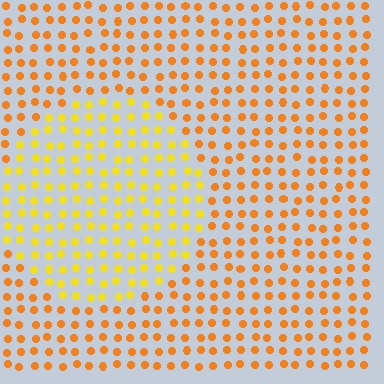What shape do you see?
I see a circle.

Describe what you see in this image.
The image is filled with small orange elements in a uniform arrangement. A circle-shaped region is visible where the elements are tinted to a slightly different hue, forming a subtle color boundary.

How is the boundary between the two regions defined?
The boundary is defined purely by a slight shift in hue (about 27 degrees). Spacing, size, and orientation are identical on both sides.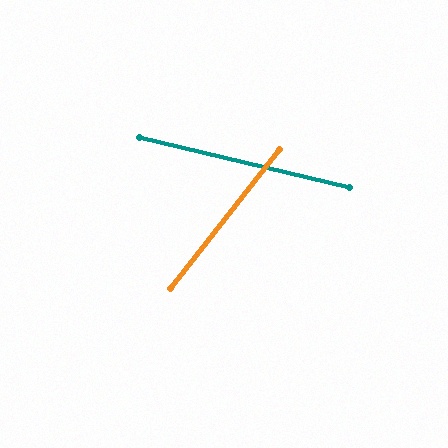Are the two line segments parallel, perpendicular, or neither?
Neither parallel nor perpendicular — they differ by about 65°.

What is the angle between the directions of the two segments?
Approximately 65 degrees.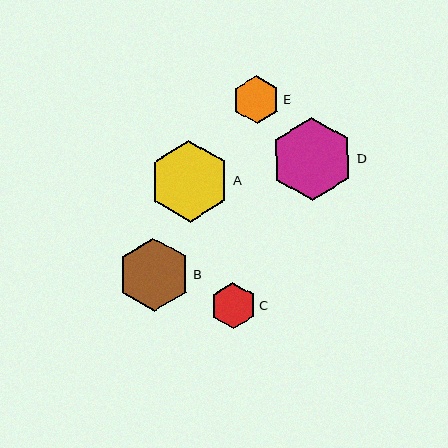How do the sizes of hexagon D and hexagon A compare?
Hexagon D and hexagon A are approximately the same size.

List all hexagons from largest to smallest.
From largest to smallest: D, A, B, E, C.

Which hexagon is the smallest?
Hexagon C is the smallest with a size of approximately 46 pixels.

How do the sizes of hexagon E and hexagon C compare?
Hexagon E and hexagon C are approximately the same size.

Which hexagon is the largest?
Hexagon D is the largest with a size of approximately 83 pixels.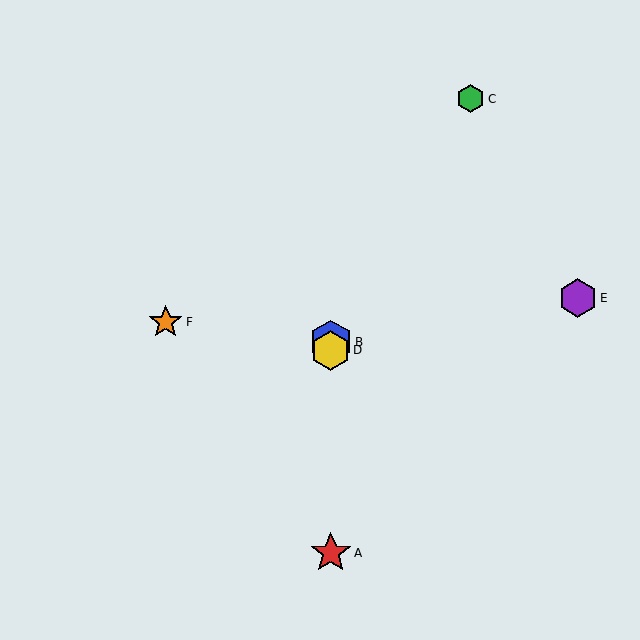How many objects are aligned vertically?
3 objects (A, B, D) are aligned vertically.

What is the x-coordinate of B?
Object B is at x≈331.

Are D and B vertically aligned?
Yes, both are at x≈331.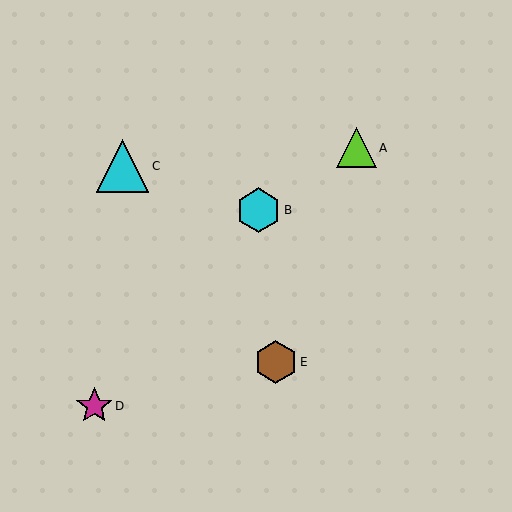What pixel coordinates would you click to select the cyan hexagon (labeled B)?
Click at (259, 210) to select the cyan hexagon B.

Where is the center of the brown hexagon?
The center of the brown hexagon is at (276, 362).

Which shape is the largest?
The cyan triangle (labeled C) is the largest.